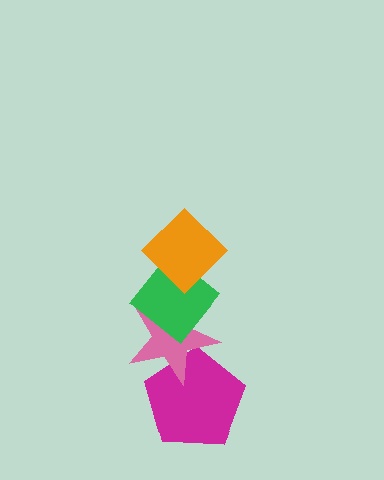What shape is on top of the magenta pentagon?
The pink star is on top of the magenta pentagon.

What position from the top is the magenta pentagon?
The magenta pentagon is 4th from the top.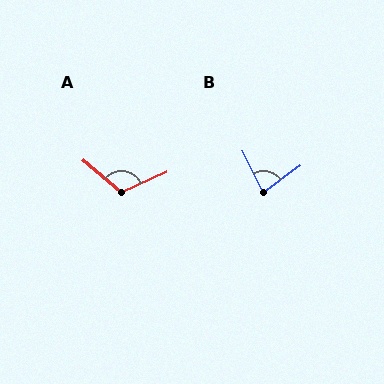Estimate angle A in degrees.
Approximately 117 degrees.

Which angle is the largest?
A, at approximately 117 degrees.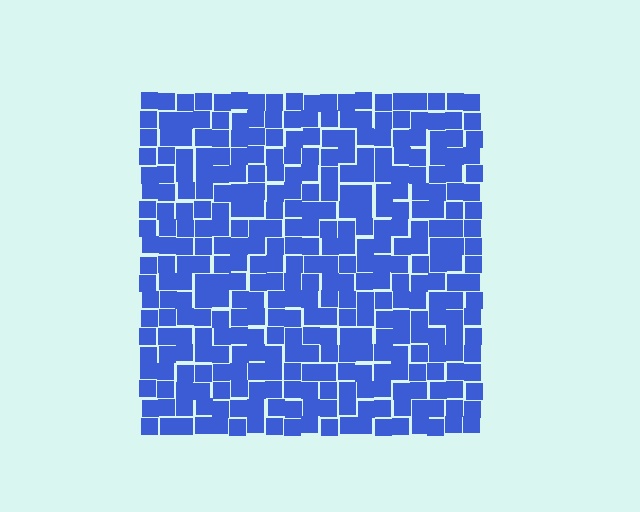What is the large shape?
The large shape is a square.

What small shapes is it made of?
It is made of small squares.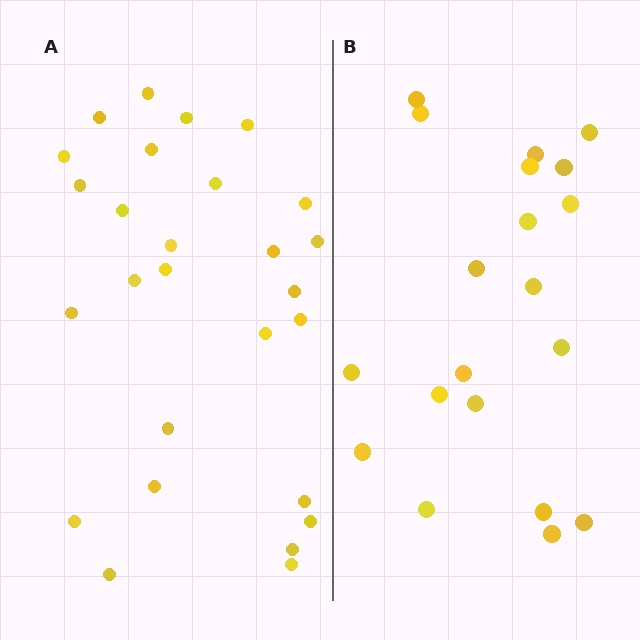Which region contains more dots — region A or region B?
Region A (the left region) has more dots.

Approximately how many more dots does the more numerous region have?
Region A has roughly 8 or so more dots than region B.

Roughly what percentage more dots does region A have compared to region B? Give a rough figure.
About 35% more.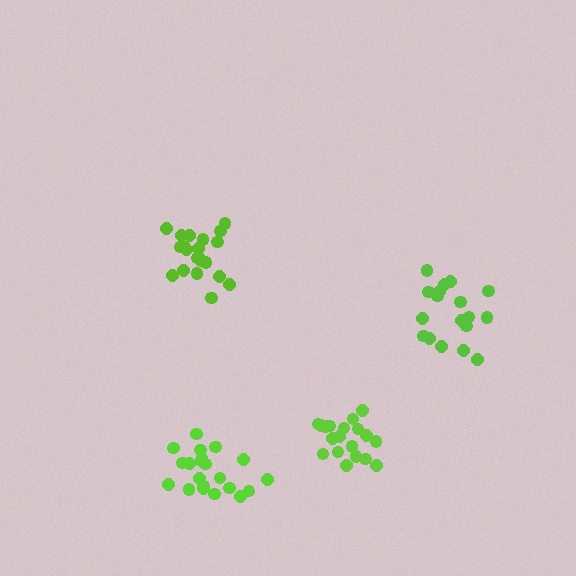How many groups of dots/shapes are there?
There are 4 groups.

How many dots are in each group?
Group 1: 21 dots, Group 2: 19 dots, Group 3: 18 dots, Group 4: 21 dots (79 total).